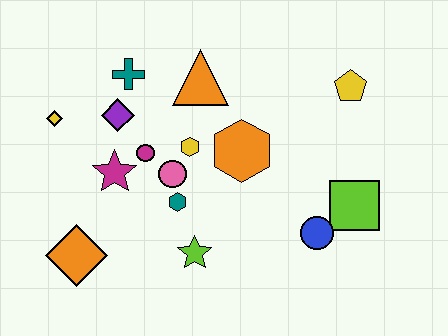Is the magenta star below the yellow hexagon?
Yes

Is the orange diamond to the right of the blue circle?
No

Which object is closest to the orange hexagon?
The yellow hexagon is closest to the orange hexagon.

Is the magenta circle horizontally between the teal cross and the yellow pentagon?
Yes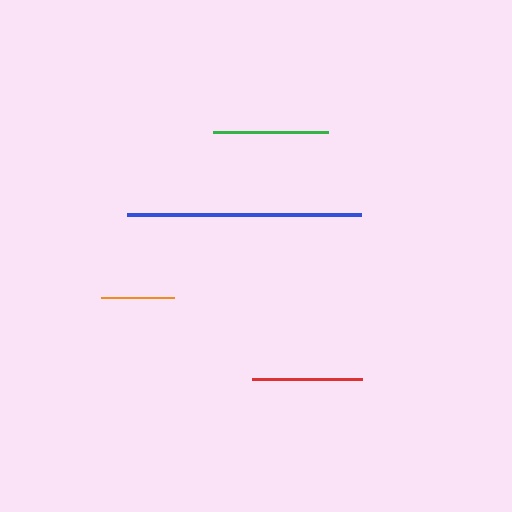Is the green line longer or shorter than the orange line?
The green line is longer than the orange line.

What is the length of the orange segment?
The orange segment is approximately 74 pixels long.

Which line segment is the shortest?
The orange line is the shortest at approximately 74 pixels.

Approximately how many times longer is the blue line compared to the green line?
The blue line is approximately 2.0 times the length of the green line.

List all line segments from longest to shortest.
From longest to shortest: blue, green, red, orange.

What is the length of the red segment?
The red segment is approximately 110 pixels long.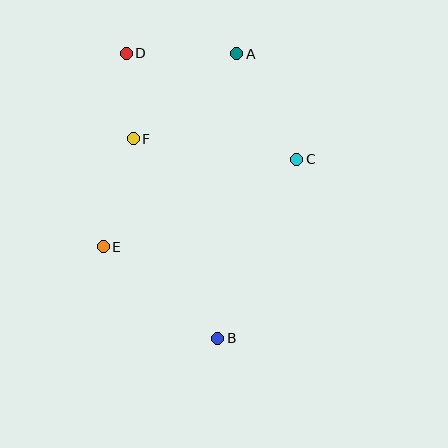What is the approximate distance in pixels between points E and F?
The distance between E and F is approximately 112 pixels.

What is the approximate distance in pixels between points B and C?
The distance between B and C is approximately 195 pixels.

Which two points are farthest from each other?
Points B and D are farthest from each other.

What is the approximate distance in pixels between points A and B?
The distance between A and B is approximately 285 pixels.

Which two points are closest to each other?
Points D and F are closest to each other.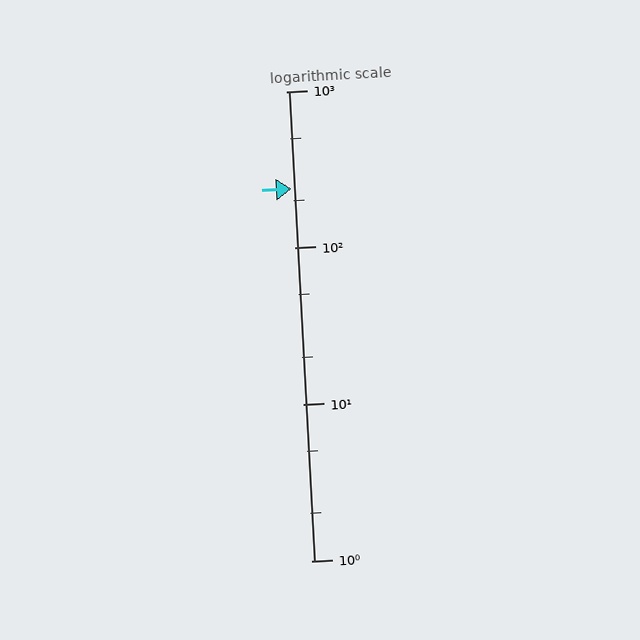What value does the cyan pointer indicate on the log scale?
The pointer indicates approximately 240.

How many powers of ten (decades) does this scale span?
The scale spans 3 decades, from 1 to 1000.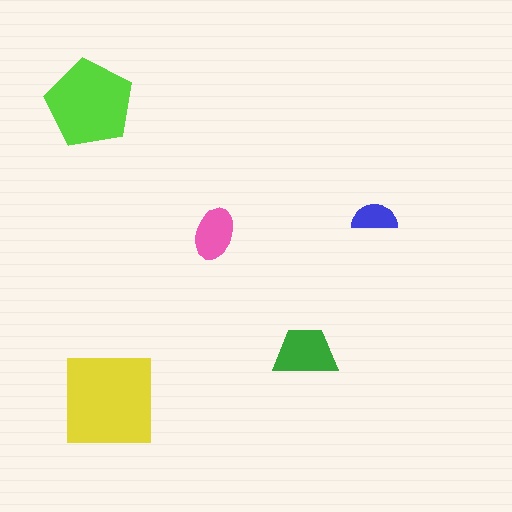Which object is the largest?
The yellow square.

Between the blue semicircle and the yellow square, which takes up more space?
The yellow square.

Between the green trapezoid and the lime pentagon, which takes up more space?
The lime pentagon.